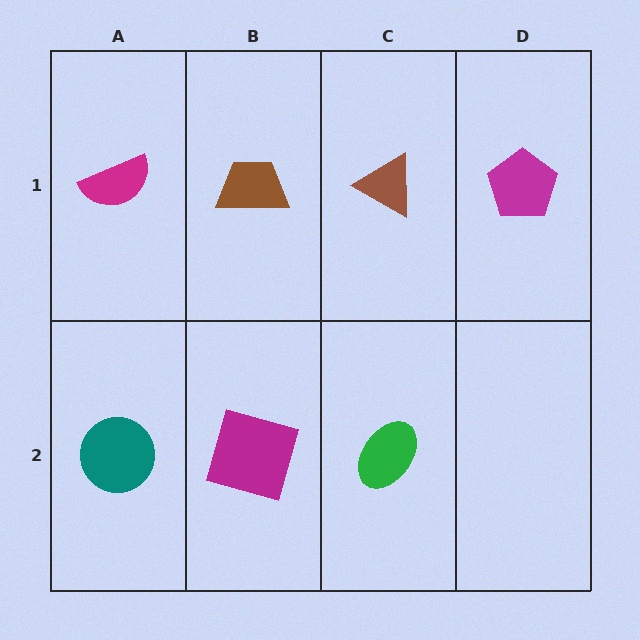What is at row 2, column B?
A magenta square.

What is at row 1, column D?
A magenta pentagon.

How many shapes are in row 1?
4 shapes.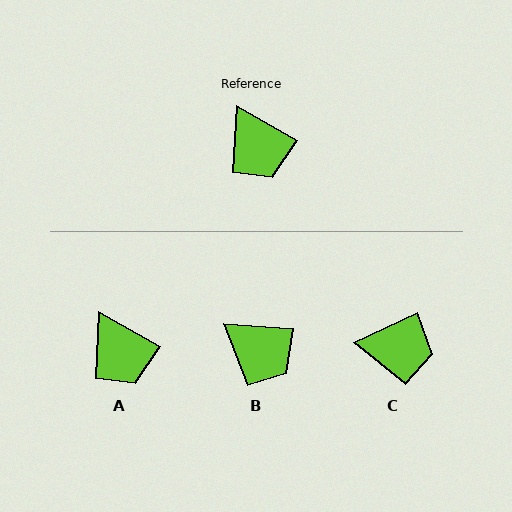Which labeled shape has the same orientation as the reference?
A.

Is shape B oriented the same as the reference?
No, it is off by about 25 degrees.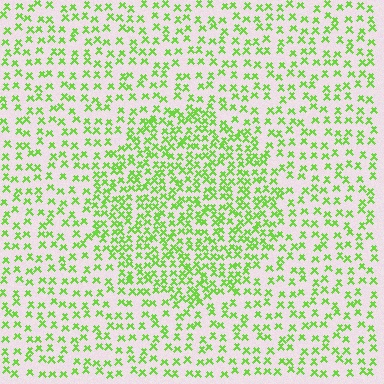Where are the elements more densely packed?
The elements are more densely packed inside the circle boundary.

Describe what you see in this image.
The image contains small lime elements arranged at two different densities. A circle-shaped region is visible where the elements are more densely packed than the surrounding area.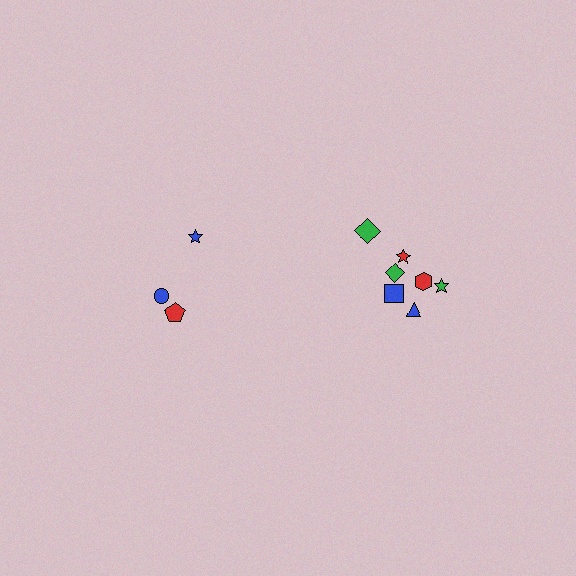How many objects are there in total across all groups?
There are 10 objects.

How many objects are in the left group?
There are 3 objects.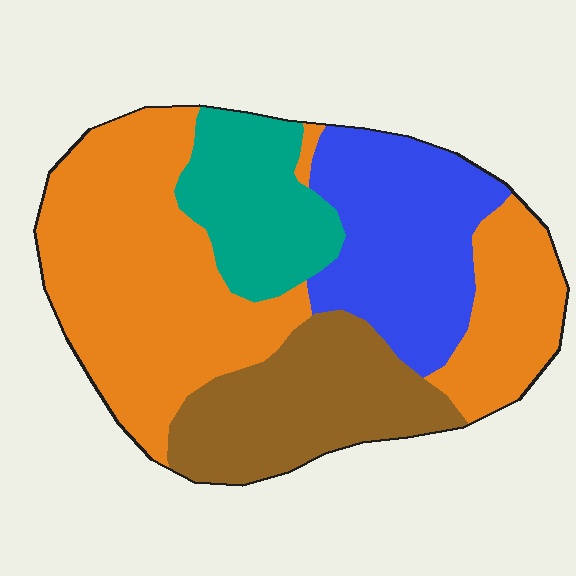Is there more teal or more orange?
Orange.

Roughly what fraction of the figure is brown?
Brown takes up between a sixth and a third of the figure.